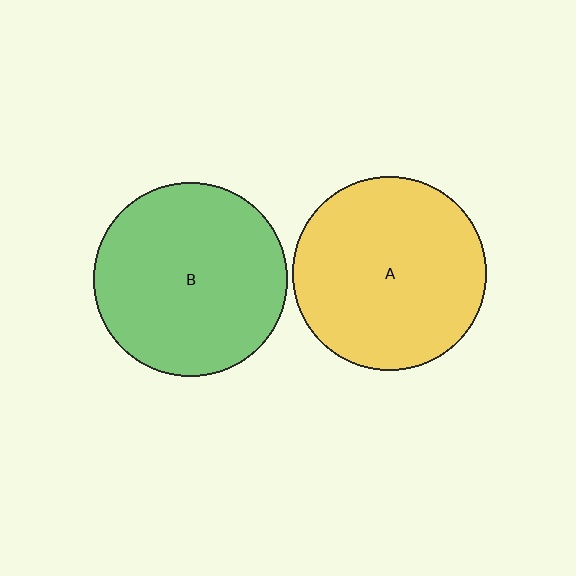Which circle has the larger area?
Circle A (yellow).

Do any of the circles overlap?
No, none of the circles overlap.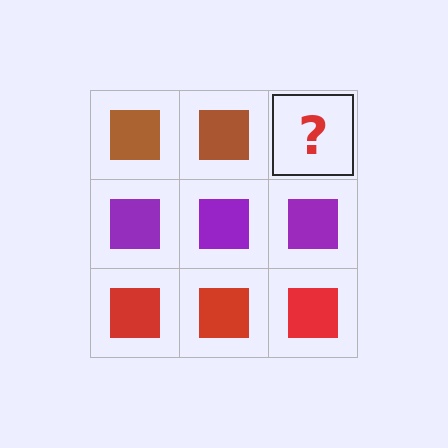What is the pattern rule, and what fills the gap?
The rule is that each row has a consistent color. The gap should be filled with a brown square.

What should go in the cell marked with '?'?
The missing cell should contain a brown square.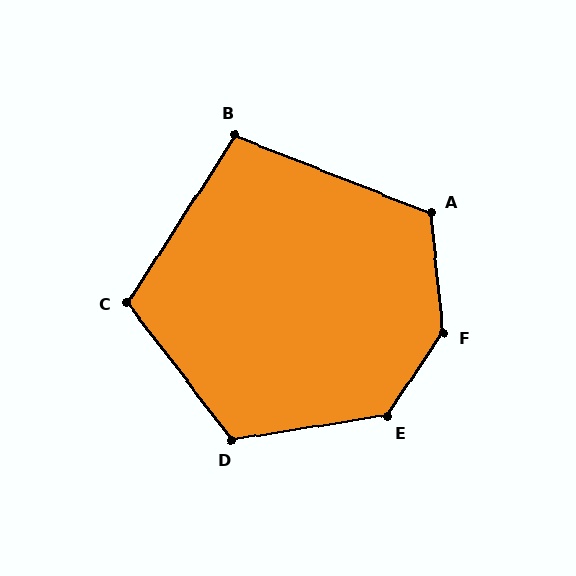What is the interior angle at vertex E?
Approximately 133 degrees (obtuse).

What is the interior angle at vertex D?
Approximately 119 degrees (obtuse).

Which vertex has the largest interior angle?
F, at approximately 140 degrees.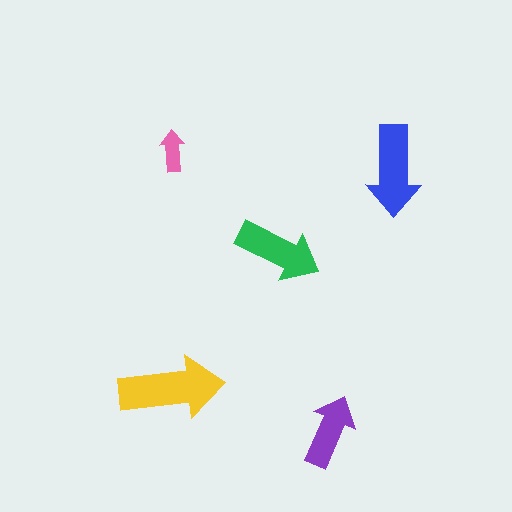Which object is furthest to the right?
The blue arrow is rightmost.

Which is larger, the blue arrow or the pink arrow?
The blue one.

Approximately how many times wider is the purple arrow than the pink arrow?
About 1.5 times wider.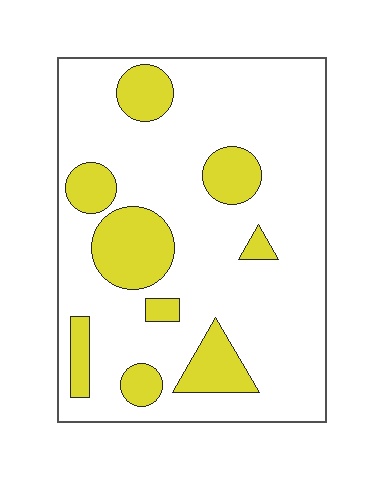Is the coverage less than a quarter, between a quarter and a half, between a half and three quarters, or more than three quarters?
Less than a quarter.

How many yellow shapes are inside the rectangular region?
9.